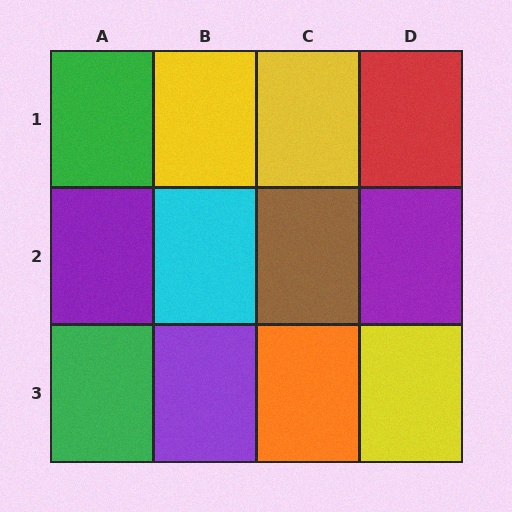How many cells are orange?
1 cell is orange.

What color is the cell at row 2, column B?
Cyan.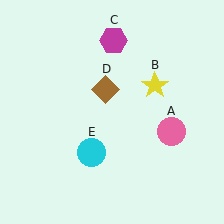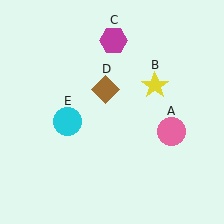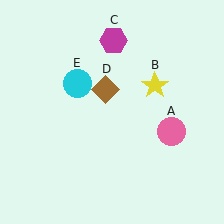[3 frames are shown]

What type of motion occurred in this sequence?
The cyan circle (object E) rotated clockwise around the center of the scene.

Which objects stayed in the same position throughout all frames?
Pink circle (object A) and yellow star (object B) and magenta hexagon (object C) and brown diamond (object D) remained stationary.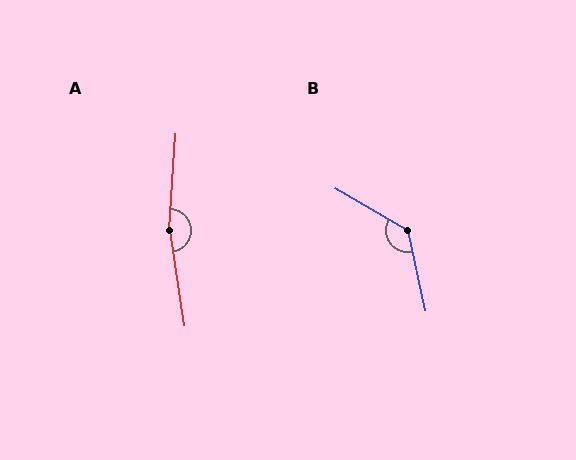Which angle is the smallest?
B, at approximately 132 degrees.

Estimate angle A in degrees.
Approximately 168 degrees.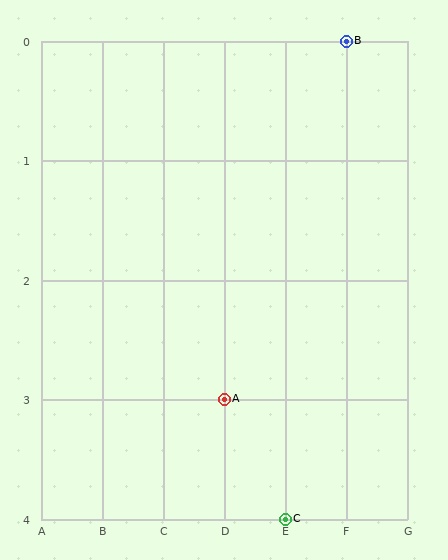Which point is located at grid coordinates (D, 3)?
Point A is at (D, 3).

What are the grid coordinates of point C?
Point C is at grid coordinates (E, 4).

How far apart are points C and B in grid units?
Points C and B are 1 column and 4 rows apart (about 4.1 grid units diagonally).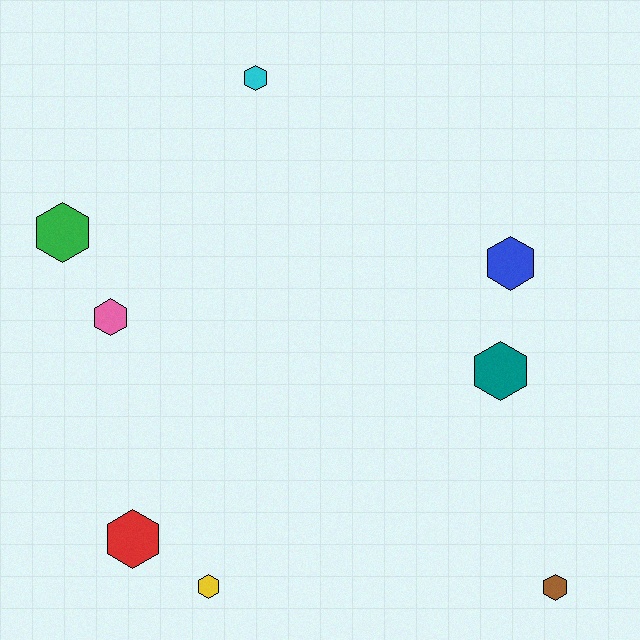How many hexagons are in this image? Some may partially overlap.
There are 8 hexagons.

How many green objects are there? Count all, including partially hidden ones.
There is 1 green object.